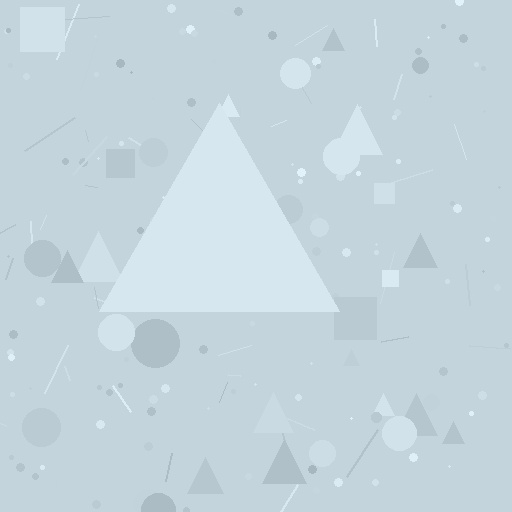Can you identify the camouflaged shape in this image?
The camouflaged shape is a triangle.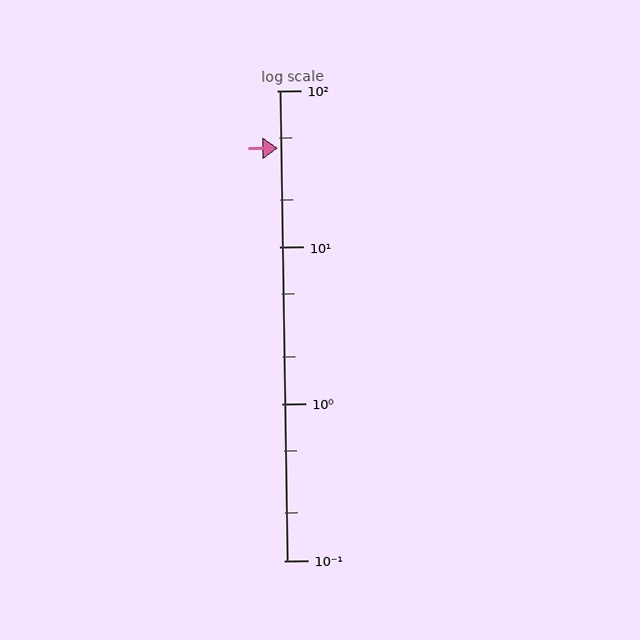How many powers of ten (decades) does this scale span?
The scale spans 3 decades, from 0.1 to 100.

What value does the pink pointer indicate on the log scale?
The pointer indicates approximately 43.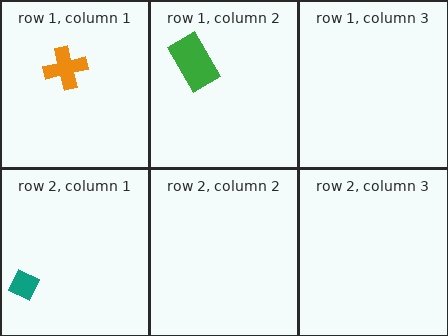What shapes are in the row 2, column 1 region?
The teal diamond.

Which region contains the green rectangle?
The row 1, column 2 region.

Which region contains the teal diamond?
The row 2, column 1 region.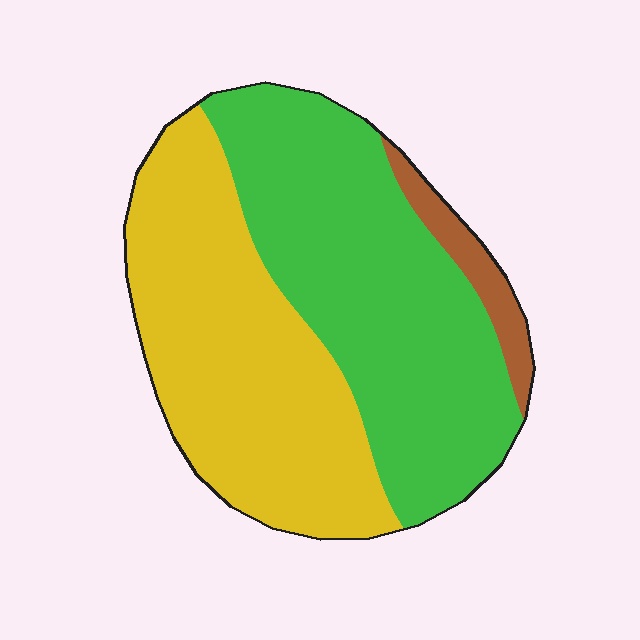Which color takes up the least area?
Brown, at roughly 5%.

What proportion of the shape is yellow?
Yellow covers about 45% of the shape.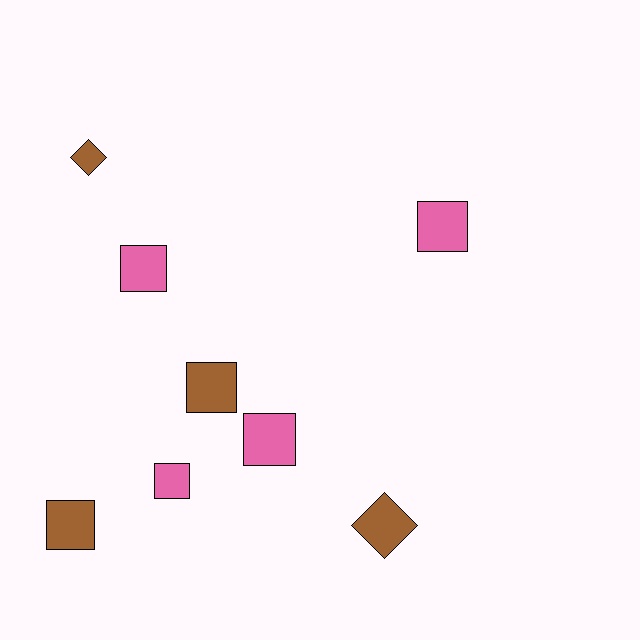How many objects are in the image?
There are 8 objects.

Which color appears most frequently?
Pink, with 4 objects.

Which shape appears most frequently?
Square, with 6 objects.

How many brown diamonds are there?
There are 2 brown diamonds.